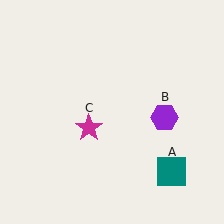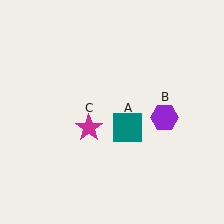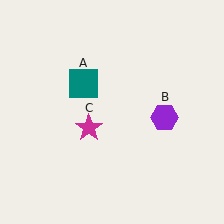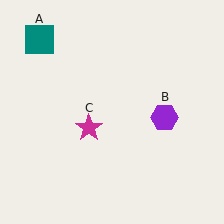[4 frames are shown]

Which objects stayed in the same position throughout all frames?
Purple hexagon (object B) and magenta star (object C) remained stationary.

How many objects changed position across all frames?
1 object changed position: teal square (object A).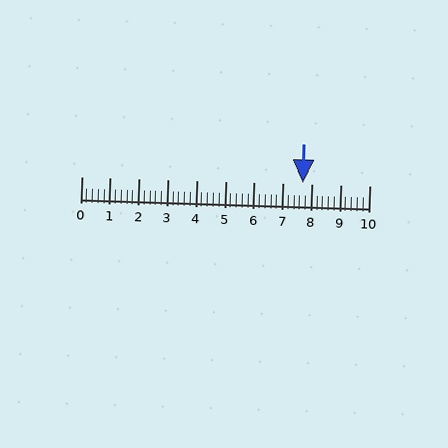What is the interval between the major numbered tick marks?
The major tick marks are spaced 1 units apart.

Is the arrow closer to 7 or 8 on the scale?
The arrow is closer to 8.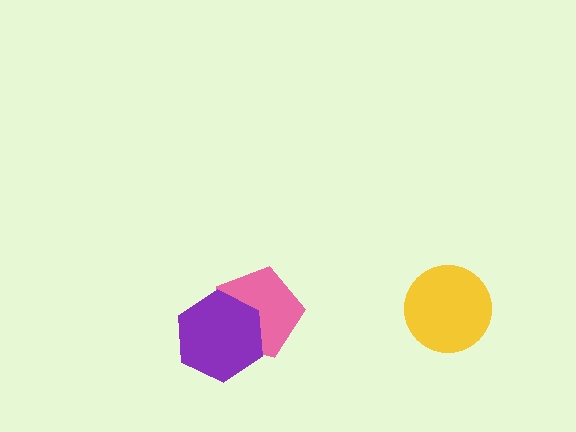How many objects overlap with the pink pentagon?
1 object overlaps with the pink pentagon.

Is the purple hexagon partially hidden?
No, no other shape covers it.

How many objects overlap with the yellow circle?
0 objects overlap with the yellow circle.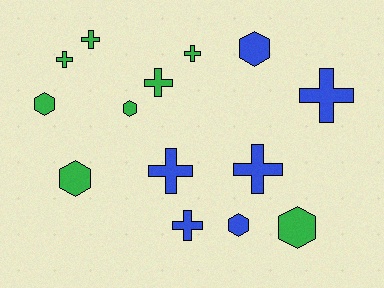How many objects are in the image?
There are 14 objects.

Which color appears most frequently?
Green, with 8 objects.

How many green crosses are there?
There are 4 green crosses.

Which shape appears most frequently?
Cross, with 8 objects.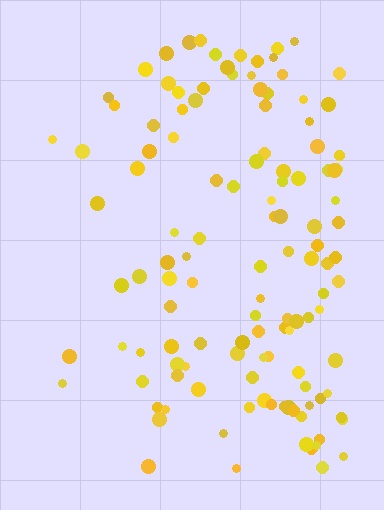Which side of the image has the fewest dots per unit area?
The left.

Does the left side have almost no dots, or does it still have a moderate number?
Still a moderate number, just noticeably fewer than the right.